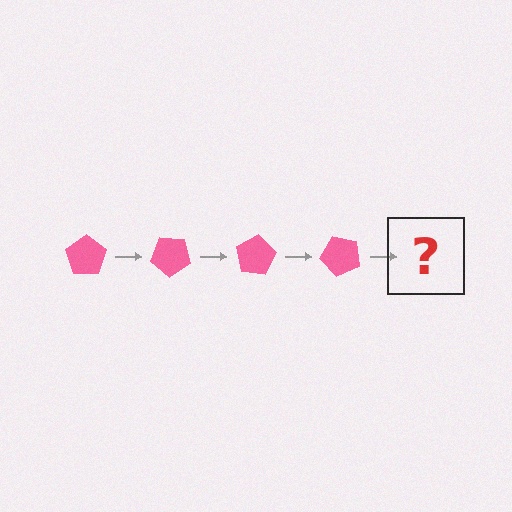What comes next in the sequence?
The next element should be a pink pentagon rotated 160 degrees.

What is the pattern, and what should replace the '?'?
The pattern is that the pentagon rotates 40 degrees each step. The '?' should be a pink pentagon rotated 160 degrees.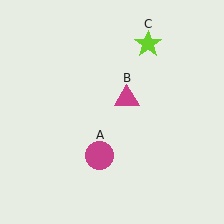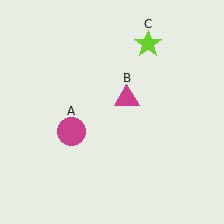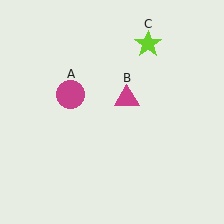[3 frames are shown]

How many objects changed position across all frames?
1 object changed position: magenta circle (object A).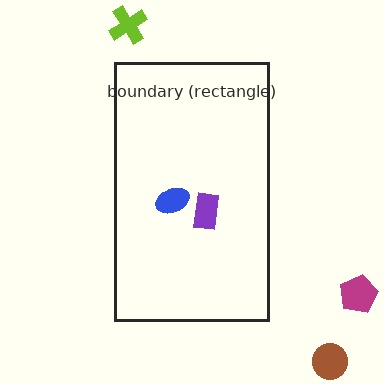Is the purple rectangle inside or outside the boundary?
Inside.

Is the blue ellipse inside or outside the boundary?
Inside.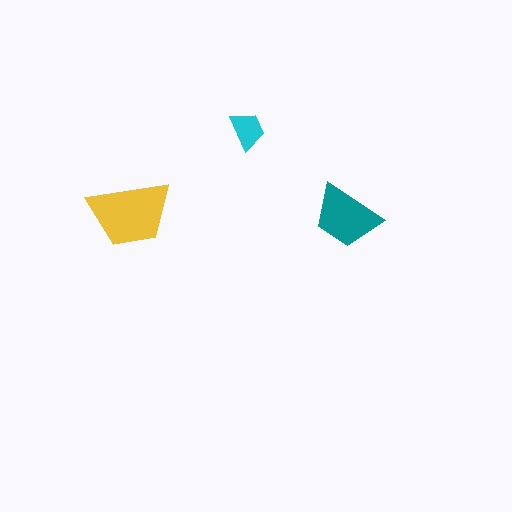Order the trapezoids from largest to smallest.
the yellow one, the teal one, the cyan one.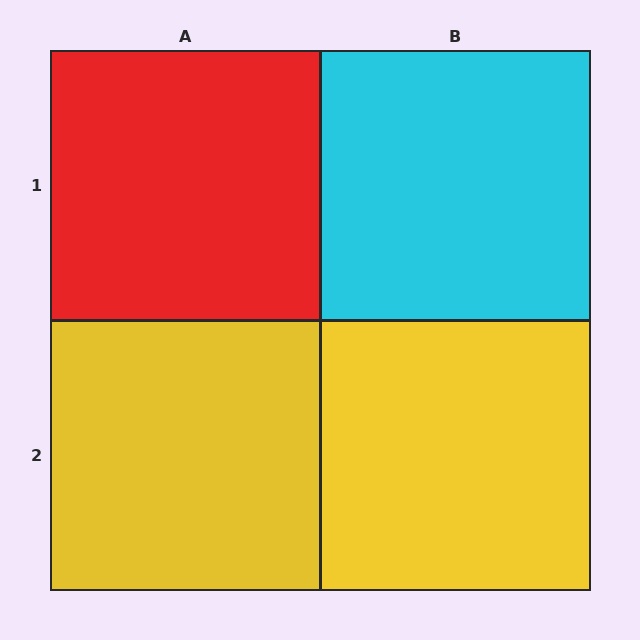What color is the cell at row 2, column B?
Yellow.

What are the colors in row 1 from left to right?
Red, cyan.